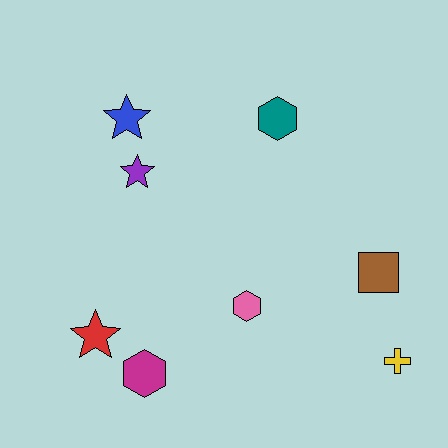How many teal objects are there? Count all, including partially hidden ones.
There is 1 teal object.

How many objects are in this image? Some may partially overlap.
There are 8 objects.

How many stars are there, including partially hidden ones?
There are 3 stars.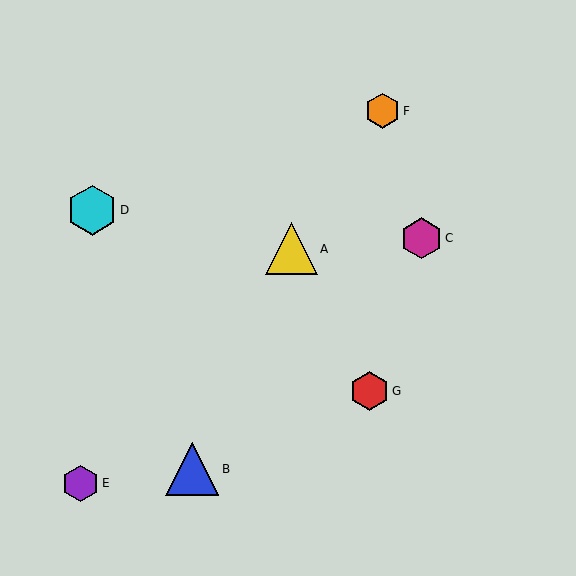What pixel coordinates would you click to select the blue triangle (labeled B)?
Click at (192, 469) to select the blue triangle B.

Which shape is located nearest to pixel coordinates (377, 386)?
The red hexagon (labeled G) at (369, 391) is nearest to that location.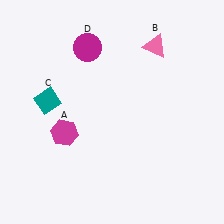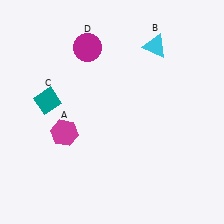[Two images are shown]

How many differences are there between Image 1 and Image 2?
There is 1 difference between the two images.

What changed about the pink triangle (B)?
In Image 1, B is pink. In Image 2, it changed to cyan.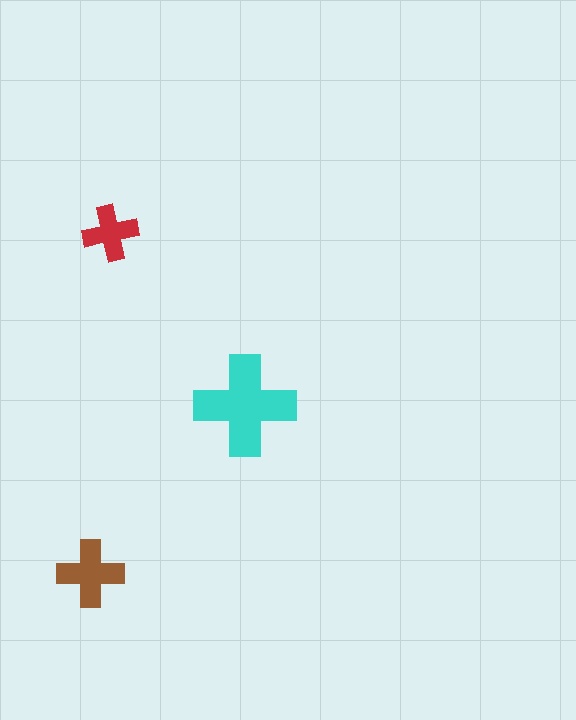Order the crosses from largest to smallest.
the cyan one, the brown one, the red one.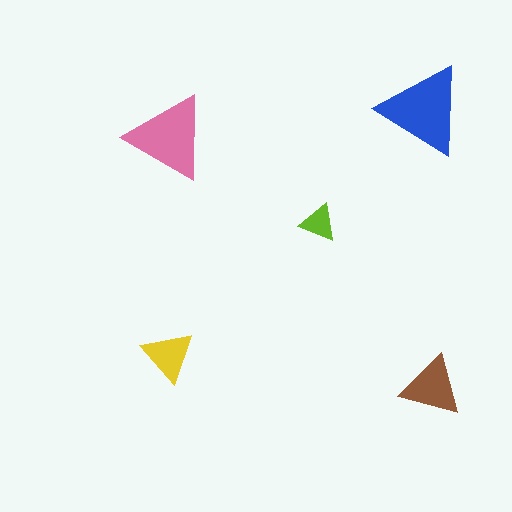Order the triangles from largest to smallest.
the blue one, the pink one, the brown one, the yellow one, the lime one.